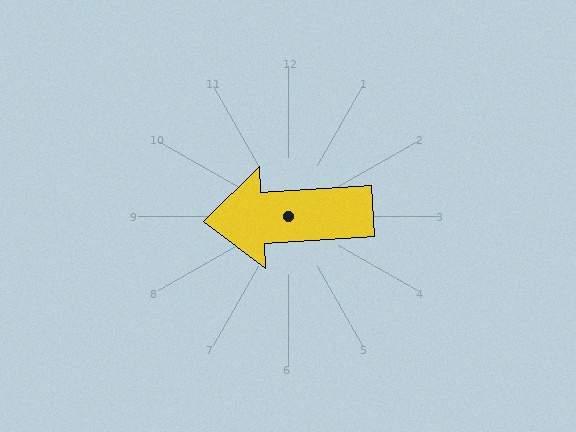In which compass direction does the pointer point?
West.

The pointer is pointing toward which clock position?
Roughly 9 o'clock.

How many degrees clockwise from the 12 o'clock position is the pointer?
Approximately 266 degrees.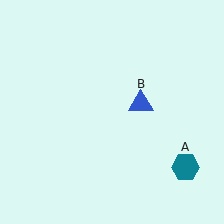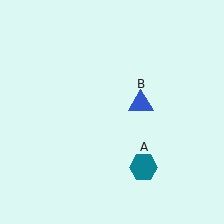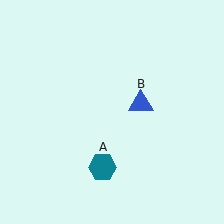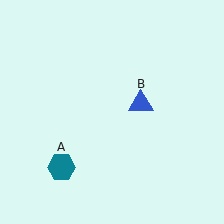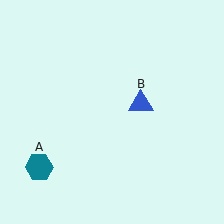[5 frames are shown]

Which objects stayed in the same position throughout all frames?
Blue triangle (object B) remained stationary.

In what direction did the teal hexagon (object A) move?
The teal hexagon (object A) moved left.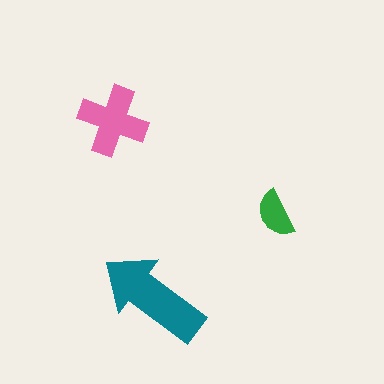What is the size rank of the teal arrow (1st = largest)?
1st.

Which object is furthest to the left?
The pink cross is leftmost.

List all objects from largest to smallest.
The teal arrow, the pink cross, the green semicircle.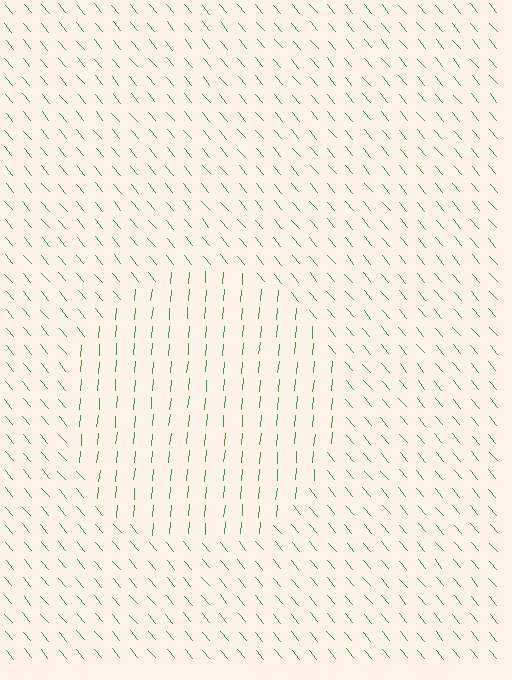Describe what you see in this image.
The image is filled with small green line segments. A circle region in the image has lines oriented differently from the surrounding lines, creating a visible texture boundary.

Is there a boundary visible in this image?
Yes, there is a texture boundary formed by a change in line orientation.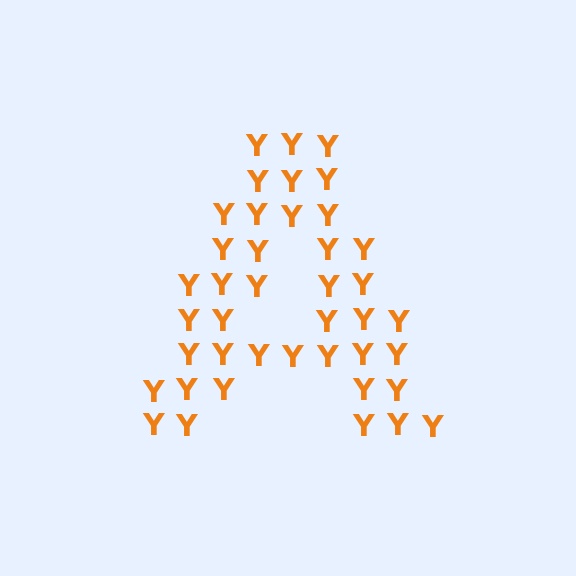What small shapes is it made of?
It is made of small letter Y's.